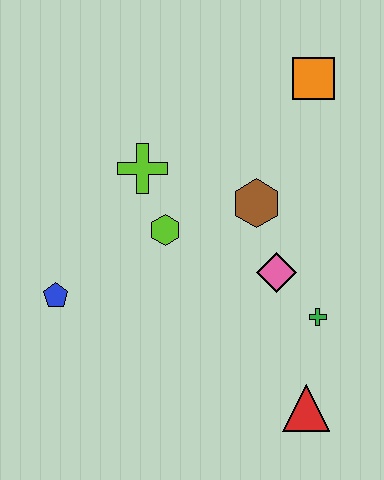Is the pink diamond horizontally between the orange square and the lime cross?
Yes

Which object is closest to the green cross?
The pink diamond is closest to the green cross.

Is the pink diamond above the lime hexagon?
No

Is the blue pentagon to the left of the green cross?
Yes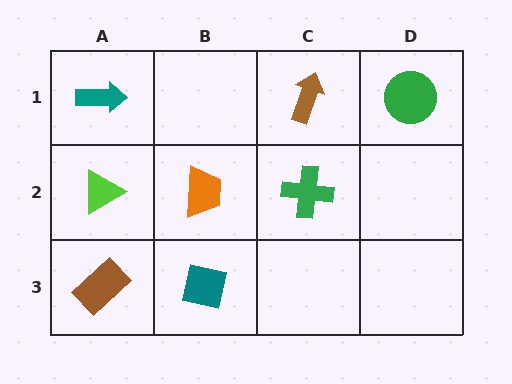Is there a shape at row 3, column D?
No, that cell is empty.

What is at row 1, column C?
A brown arrow.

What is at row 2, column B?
An orange trapezoid.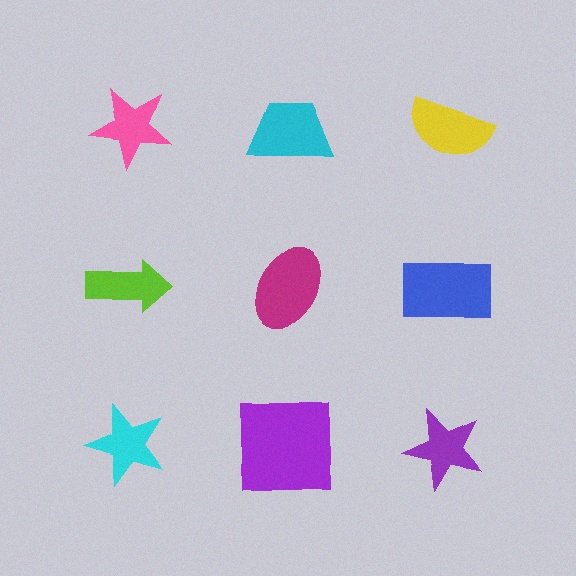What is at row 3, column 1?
A cyan star.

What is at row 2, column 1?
A lime arrow.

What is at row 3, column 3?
A purple star.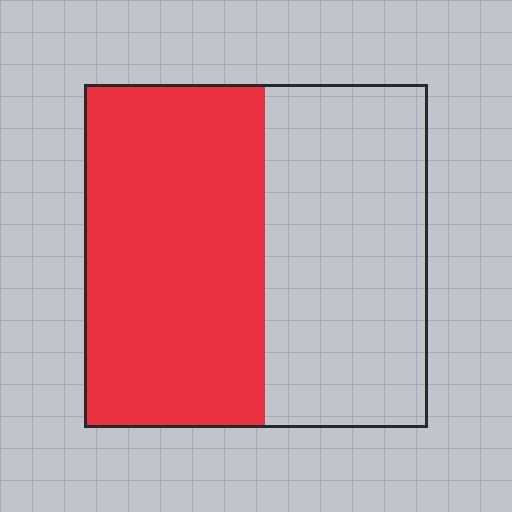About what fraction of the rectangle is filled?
About one half (1/2).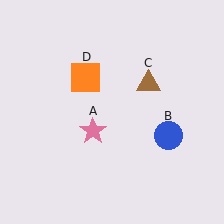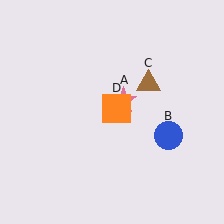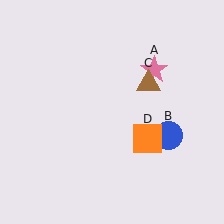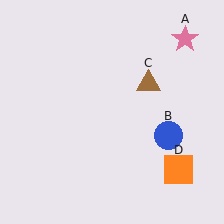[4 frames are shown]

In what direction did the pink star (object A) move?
The pink star (object A) moved up and to the right.